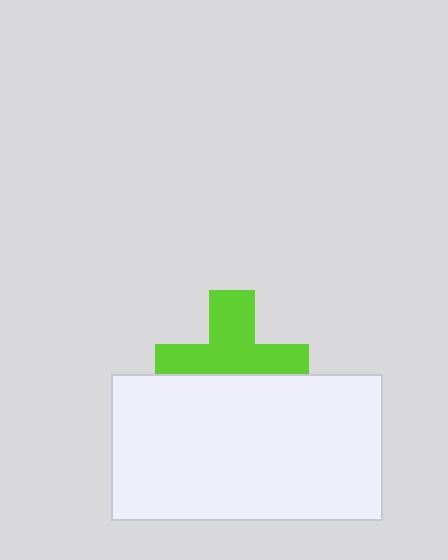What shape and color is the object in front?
The object in front is a white rectangle.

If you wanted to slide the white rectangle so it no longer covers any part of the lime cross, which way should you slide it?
Slide it down — that is the most direct way to separate the two shapes.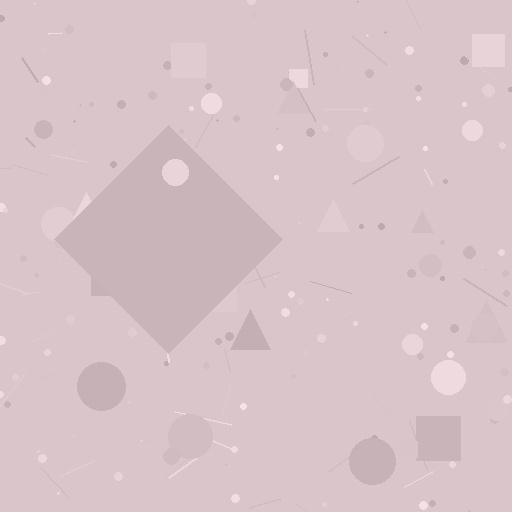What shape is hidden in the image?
A diamond is hidden in the image.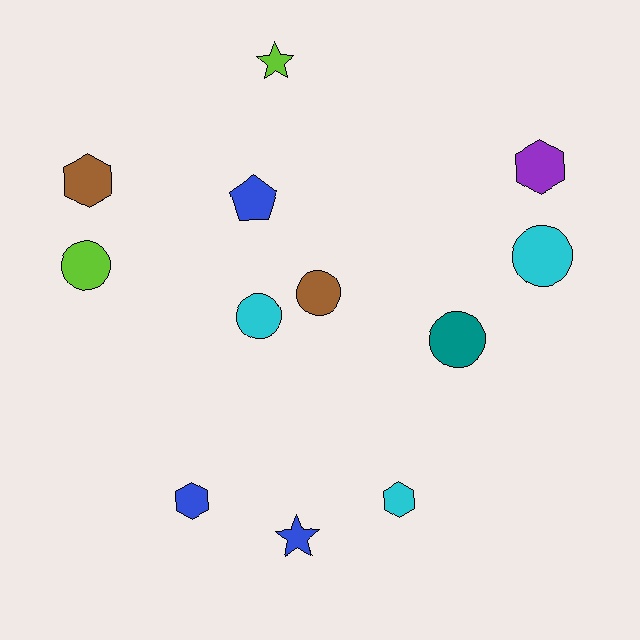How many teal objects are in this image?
There is 1 teal object.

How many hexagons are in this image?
There are 4 hexagons.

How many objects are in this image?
There are 12 objects.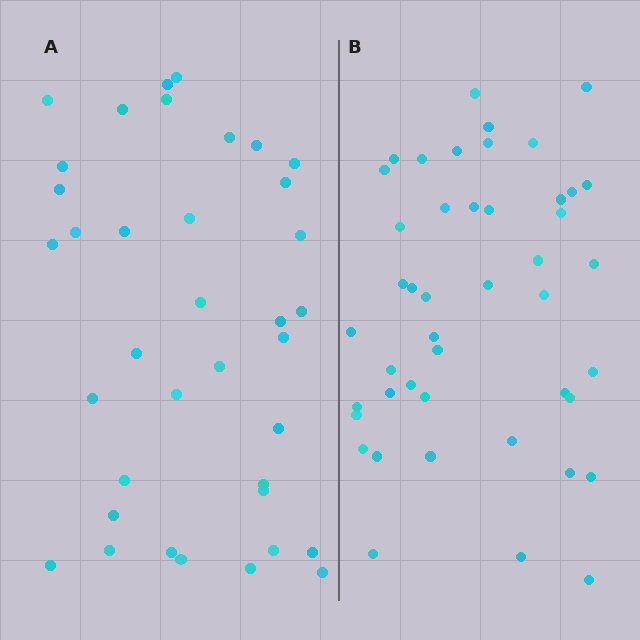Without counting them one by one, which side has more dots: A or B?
Region B (the right region) has more dots.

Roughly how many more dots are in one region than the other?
Region B has roughly 8 or so more dots than region A.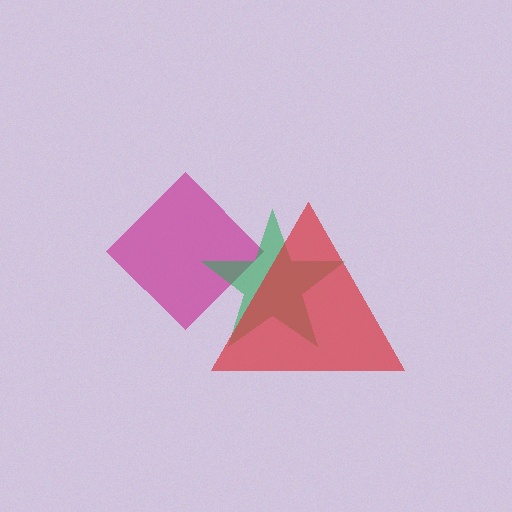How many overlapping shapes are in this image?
There are 3 overlapping shapes in the image.